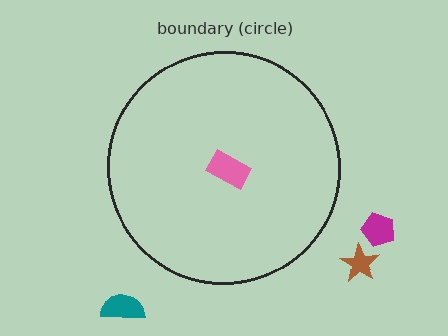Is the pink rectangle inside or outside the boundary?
Inside.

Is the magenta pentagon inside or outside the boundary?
Outside.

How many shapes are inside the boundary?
1 inside, 3 outside.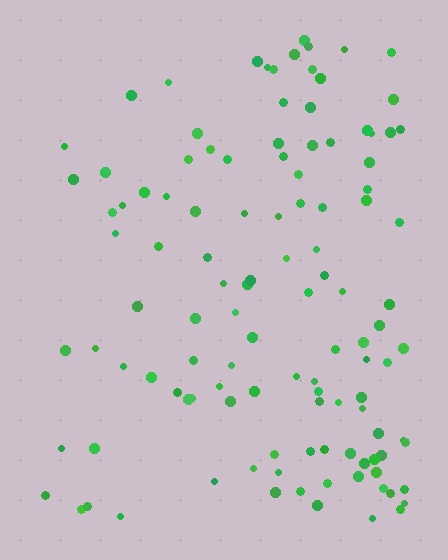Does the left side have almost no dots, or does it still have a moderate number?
Still a moderate number, just noticeably fewer than the right.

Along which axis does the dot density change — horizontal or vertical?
Horizontal.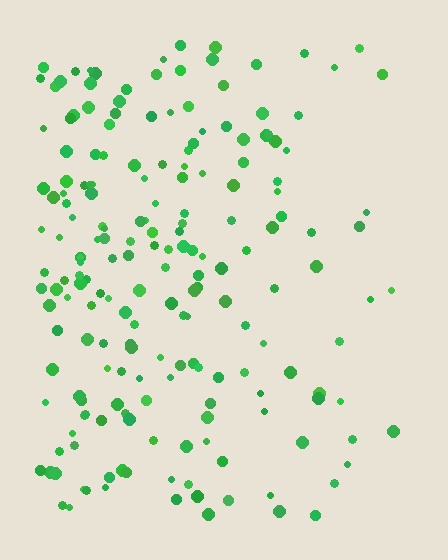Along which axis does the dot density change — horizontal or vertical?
Horizontal.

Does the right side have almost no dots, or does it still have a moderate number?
Still a moderate number, just noticeably fewer than the left.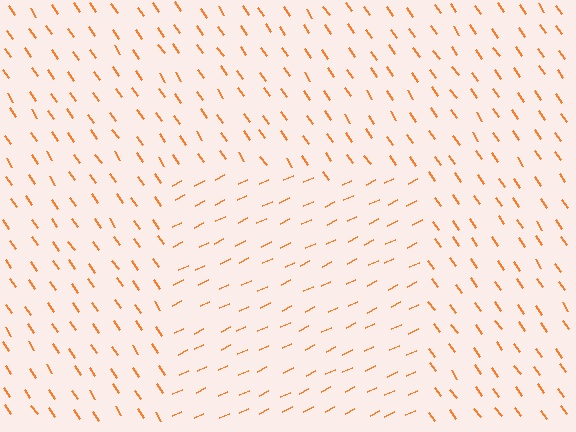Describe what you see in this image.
The image is filled with small orange line segments. A rectangle region in the image has lines oriented differently from the surrounding lines, creating a visible texture boundary.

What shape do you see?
I see a rectangle.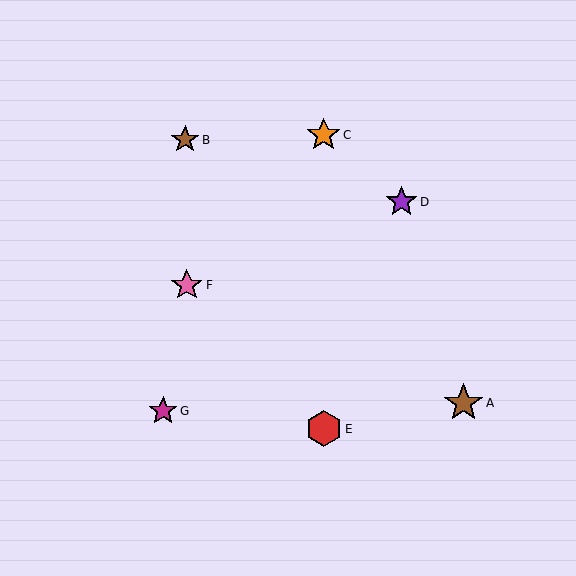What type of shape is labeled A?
Shape A is a brown star.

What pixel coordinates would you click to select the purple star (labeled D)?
Click at (401, 202) to select the purple star D.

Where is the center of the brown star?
The center of the brown star is at (185, 140).